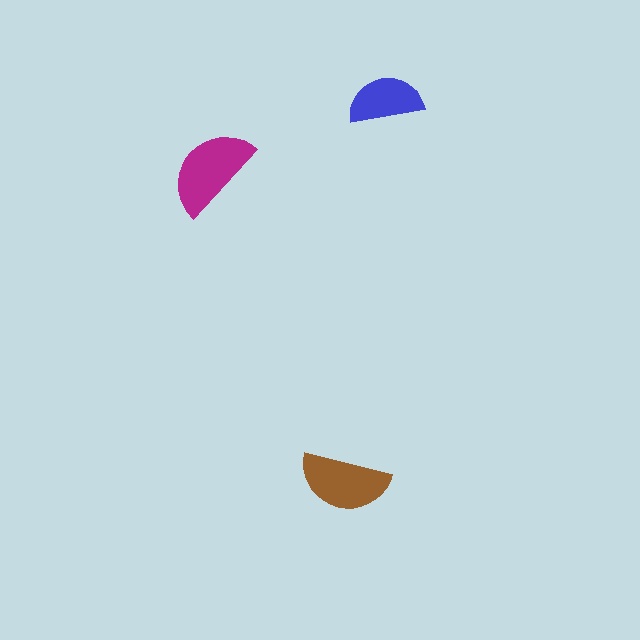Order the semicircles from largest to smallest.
the magenta one, the brown one, the blue one.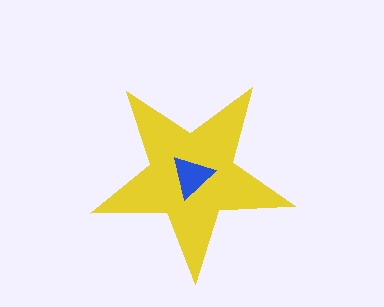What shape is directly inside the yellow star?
The blue triangle.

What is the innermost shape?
The blue triangle.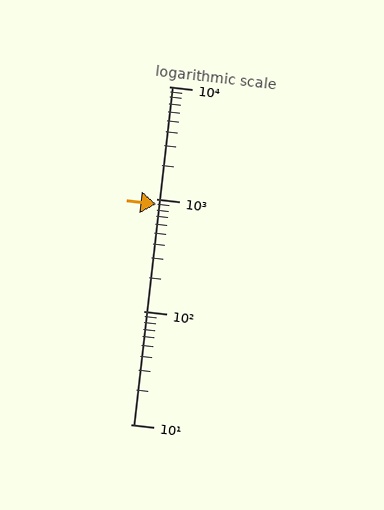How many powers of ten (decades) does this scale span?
The scale spans 3 decades, from 10 to 10000.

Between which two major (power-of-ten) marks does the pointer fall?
The pointer is between 100 and 1000.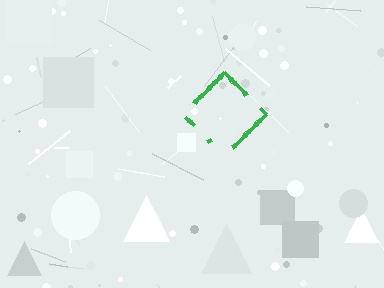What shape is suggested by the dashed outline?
The dashed outline suggests a diamond.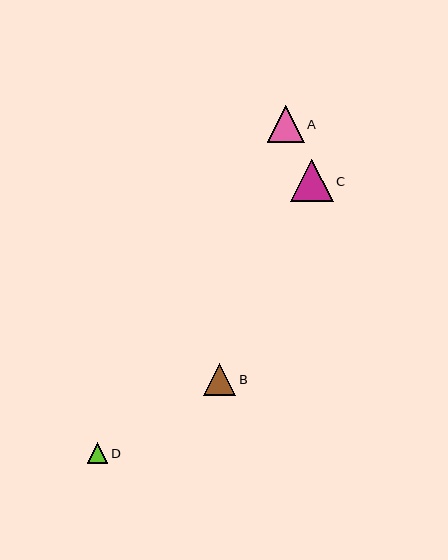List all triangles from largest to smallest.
From largest to smallest: C, A, B, D.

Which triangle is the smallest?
Triangle D is the smallest with a size of approximately 21 pixels.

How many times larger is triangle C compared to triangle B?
Triangle C is approximately 1.3 times the size of triangle B.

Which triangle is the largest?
Triangle C is the largest with a size of approximately 42 pixels.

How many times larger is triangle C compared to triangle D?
Triangle C is approximately 2.1 times the size of triangle D.